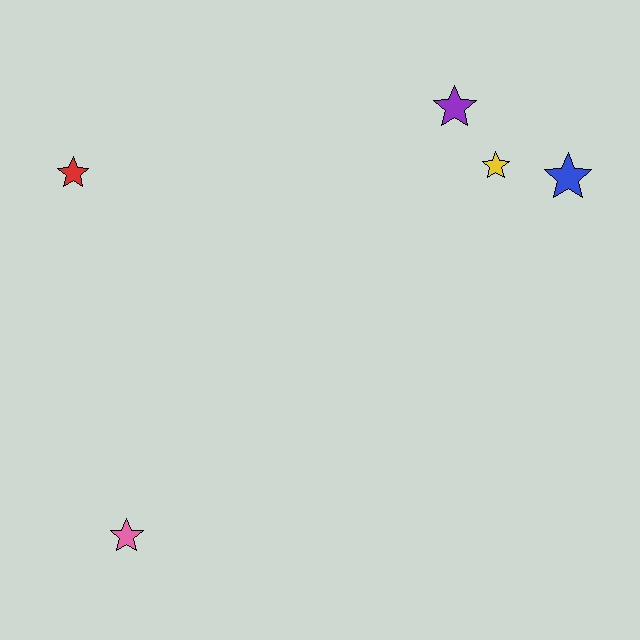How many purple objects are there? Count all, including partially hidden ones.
There is 1 purple object.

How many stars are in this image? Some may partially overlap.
There are 5 stars.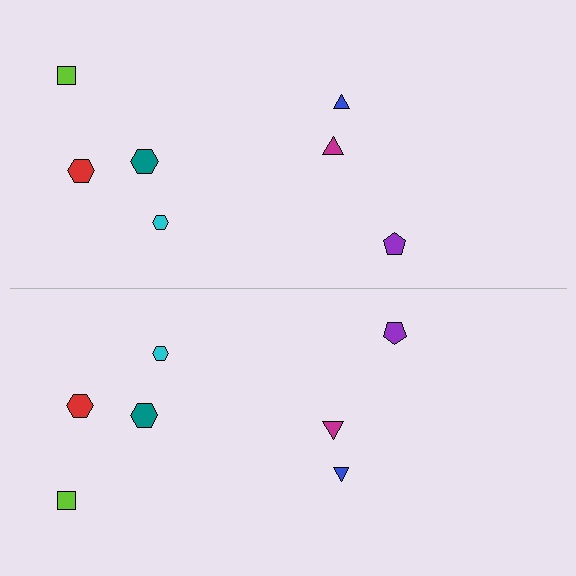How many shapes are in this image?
There are 14 shapes in this image.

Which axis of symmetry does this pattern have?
The pattern has a horizontal axis of symmetry running through the center of the image.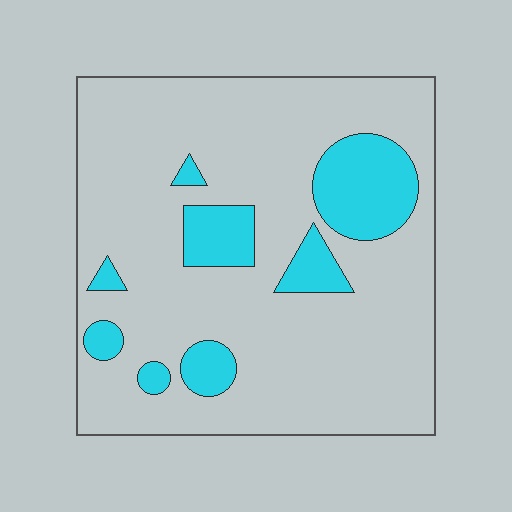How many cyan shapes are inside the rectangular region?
8.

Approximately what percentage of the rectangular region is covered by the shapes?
Approximately 15%.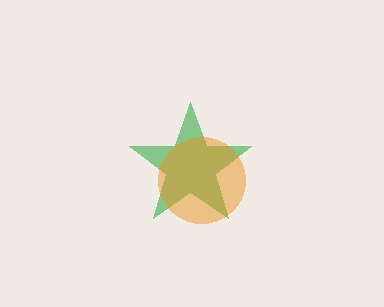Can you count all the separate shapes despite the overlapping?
Yes, there are 2 separate shapes.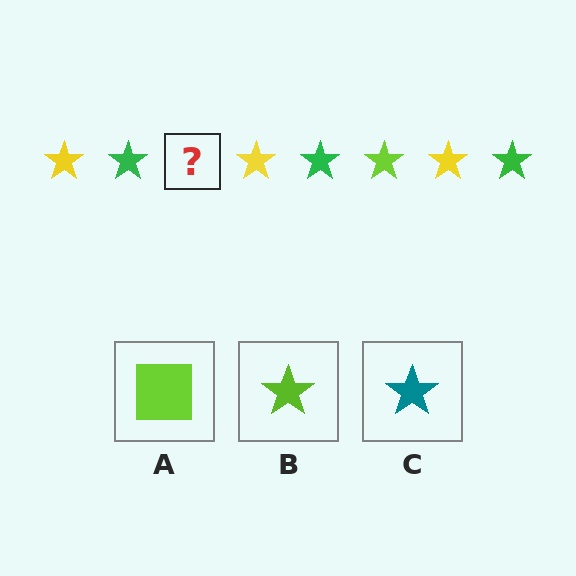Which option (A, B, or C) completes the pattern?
B.